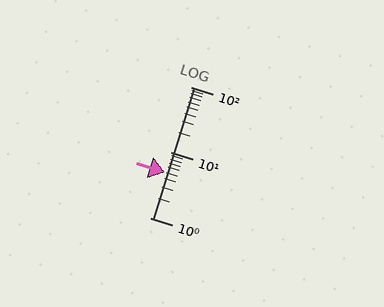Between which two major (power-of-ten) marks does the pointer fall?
The pointer is between 1 and 10.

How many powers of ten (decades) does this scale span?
The scale spans 2 decades, from 1 to 100.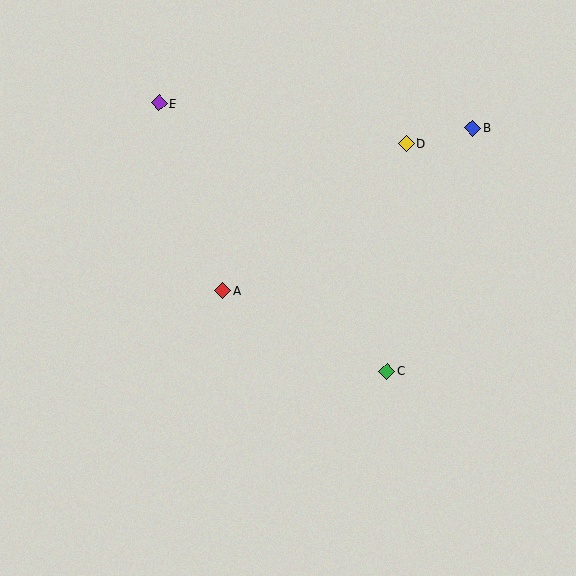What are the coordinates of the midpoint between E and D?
The midpoint between E and D is at (283, 123).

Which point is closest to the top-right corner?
Point B is closest to the top-right corner.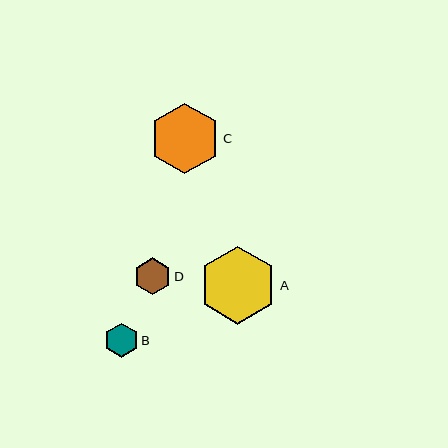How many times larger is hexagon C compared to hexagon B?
Hexagon C is approximately 2.1 times the size of hexagon B.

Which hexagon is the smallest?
Hexagon B is the smallest with a size of approximately 34 pixels.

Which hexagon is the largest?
Hexagon A is the largest with a size of approximately 78 pixels.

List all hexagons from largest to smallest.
From largest to smallest: A, C, D, B.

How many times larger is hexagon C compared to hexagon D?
Hexagon C is approximately 1.9 times the size of hexagon D.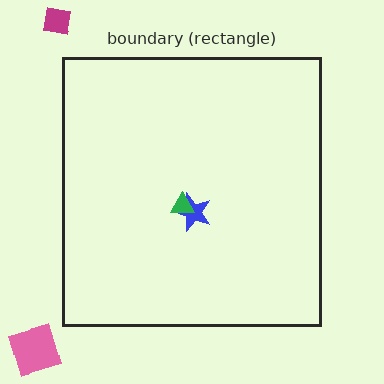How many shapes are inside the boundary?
2 inside, 2 outside.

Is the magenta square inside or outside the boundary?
Outside.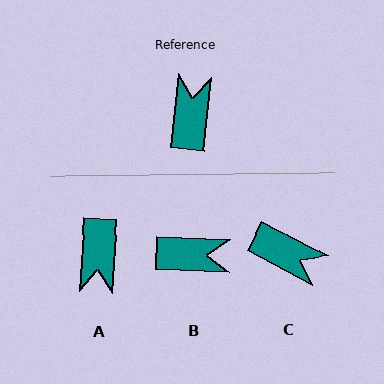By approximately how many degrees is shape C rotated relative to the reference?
Approximately 112 degrees clockwise.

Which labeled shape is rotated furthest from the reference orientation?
A, about 178 degrees away.